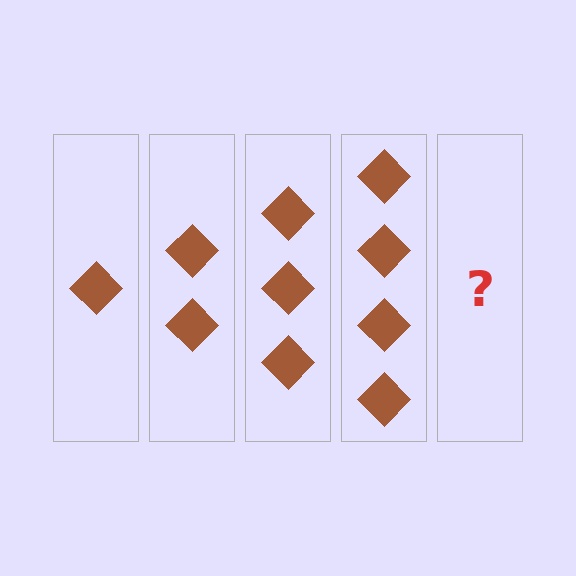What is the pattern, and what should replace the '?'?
The pattern is that each step adds one more diamond. The '?' should be 5 diamonds.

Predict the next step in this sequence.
The next step is 5 diamonds.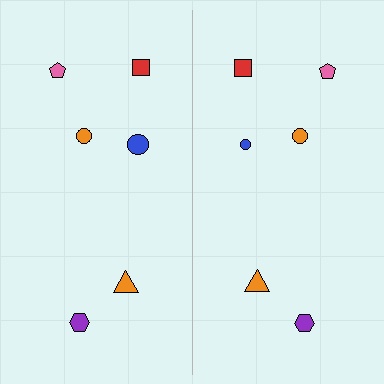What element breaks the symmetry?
The blue circle on the right side has a different size than its mirror counterpart.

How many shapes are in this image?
There are 12 shapes in this image.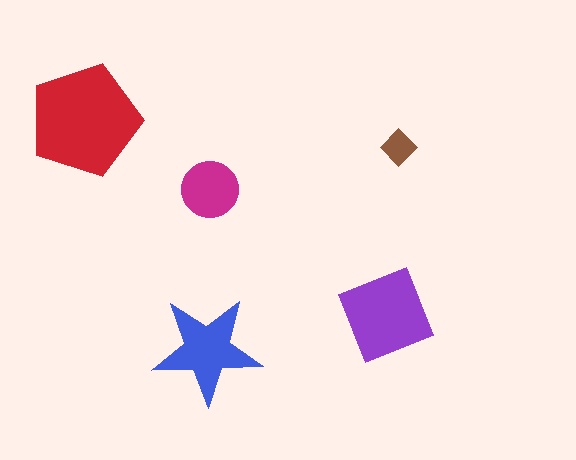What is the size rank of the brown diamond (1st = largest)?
5th.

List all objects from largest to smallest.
The red pentagon, the purple square, the blue star, the magenta circle, the brown diamond.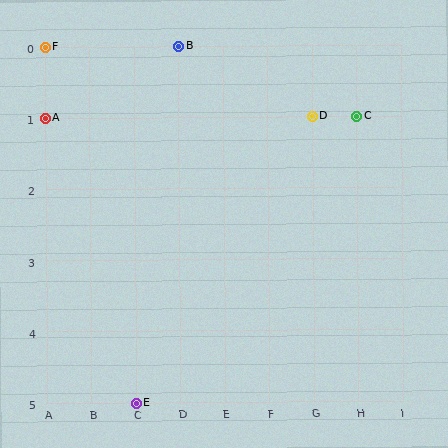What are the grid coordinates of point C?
Point C is at grid coordinates (H, 1).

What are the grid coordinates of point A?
Point A is at grid coordinates (A, 1).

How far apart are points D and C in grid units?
Points D and C are 1 column apart.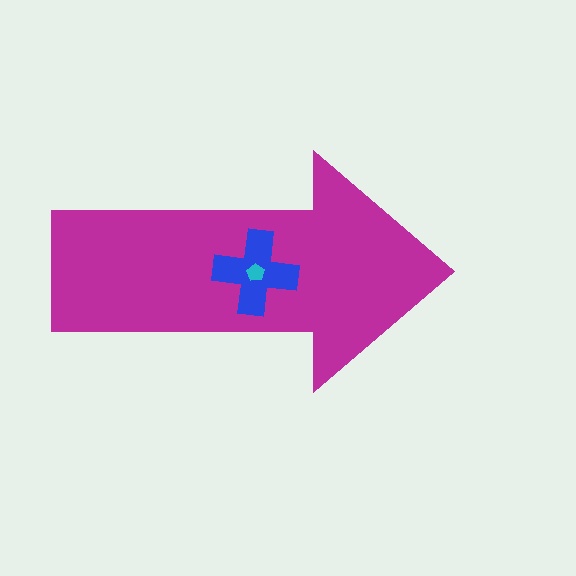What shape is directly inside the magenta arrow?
The blue cross.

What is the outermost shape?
The magenta arrow.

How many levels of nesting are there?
3.